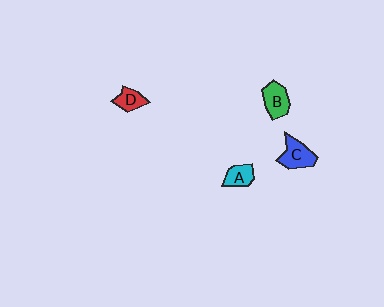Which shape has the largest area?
Shape C (blue).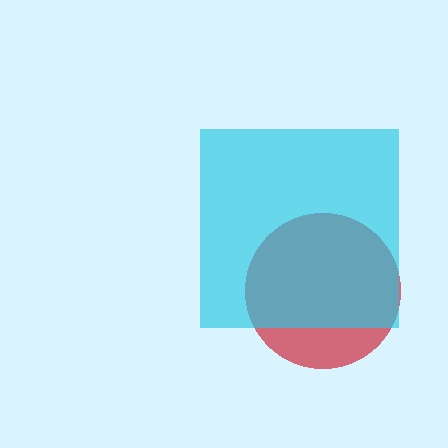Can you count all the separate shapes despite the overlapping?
Yes, there are 2 separate shapes.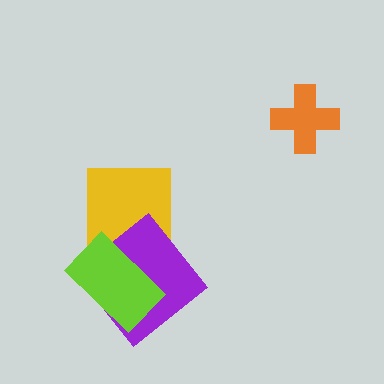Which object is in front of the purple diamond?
The lime rectangle is in front of the purple diamond.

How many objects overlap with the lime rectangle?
2 objects overlap with the lime rectangle.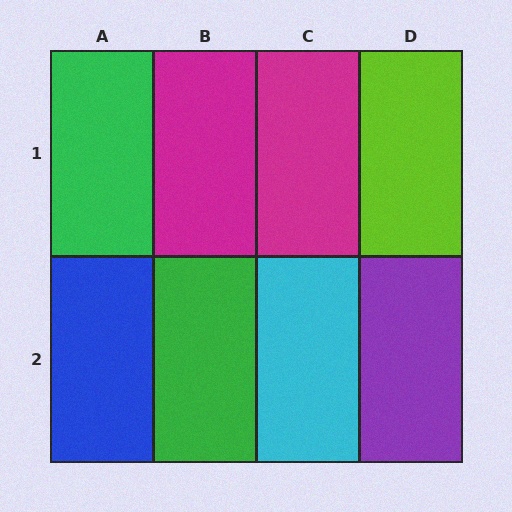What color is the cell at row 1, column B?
Magenta.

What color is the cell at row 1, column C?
Magenta.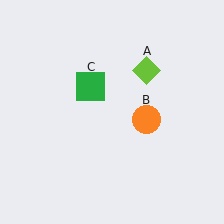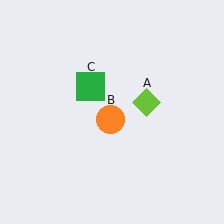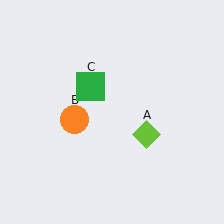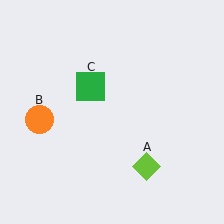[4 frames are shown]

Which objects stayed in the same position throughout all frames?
Green square (object C) remained stationary.